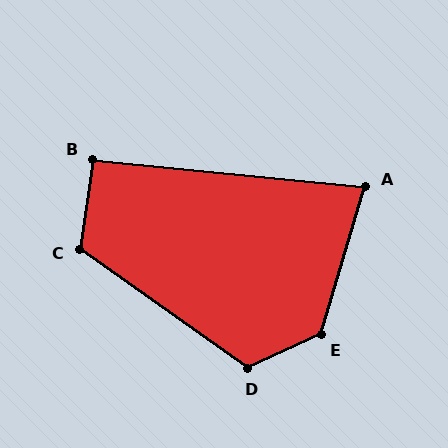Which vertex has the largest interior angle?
E, at approximately 132 degrees.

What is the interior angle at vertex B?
Approximately 92 degrees (approximately right).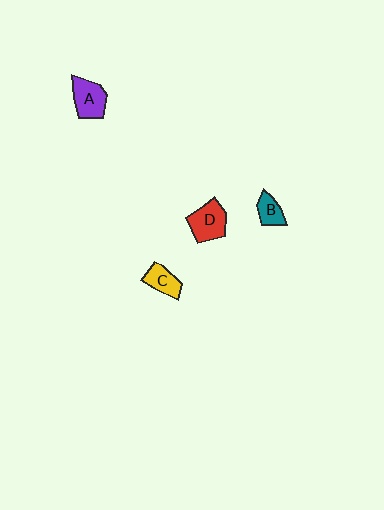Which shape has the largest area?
Shape D (red).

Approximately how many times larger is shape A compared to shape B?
Approximately 1.6 times.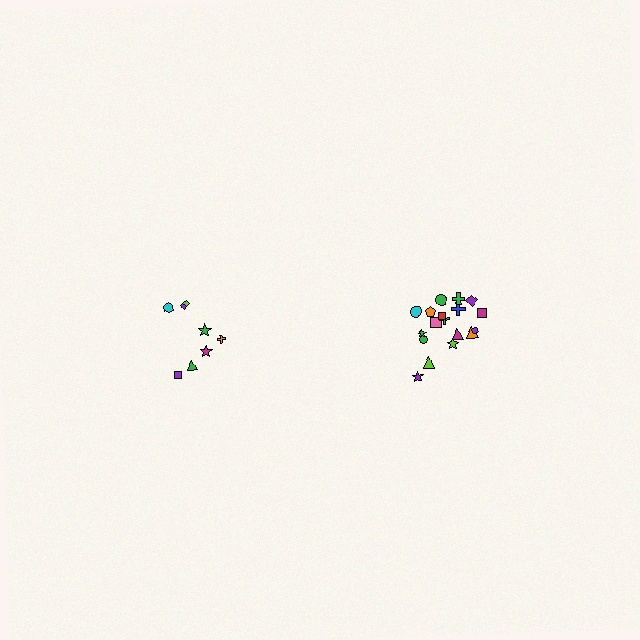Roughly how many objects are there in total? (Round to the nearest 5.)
Roughly 25 objects in total.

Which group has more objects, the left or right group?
The right group.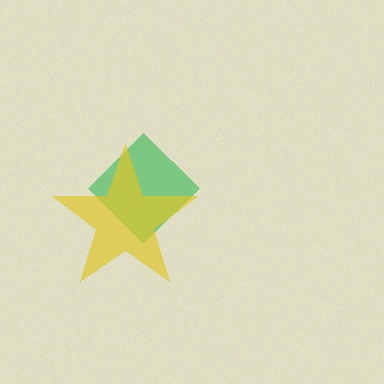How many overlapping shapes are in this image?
There are 2 overlapping shapes in the image.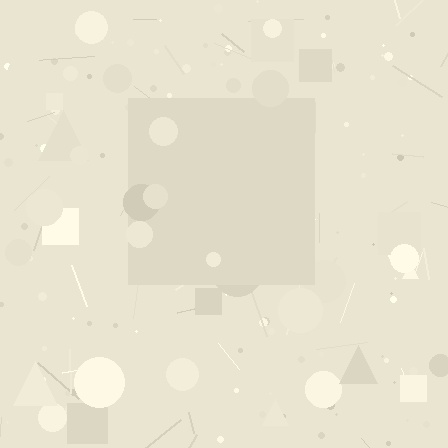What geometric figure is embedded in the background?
A square is embedded in the background.